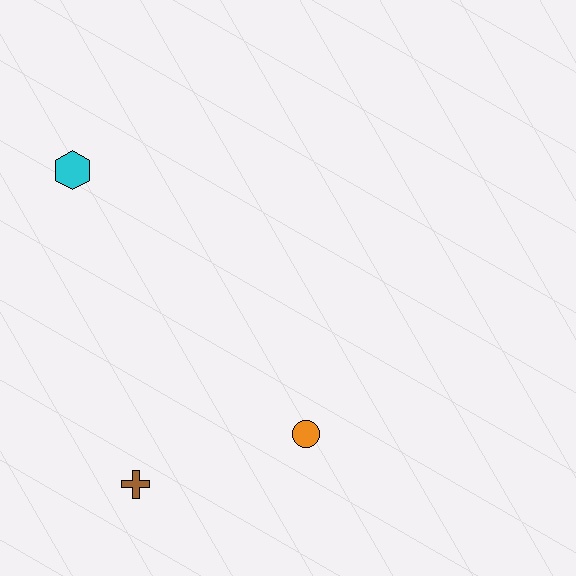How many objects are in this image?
There are 3 objects.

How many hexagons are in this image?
There is 1 hexagon.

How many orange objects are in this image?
There is 1 orange object.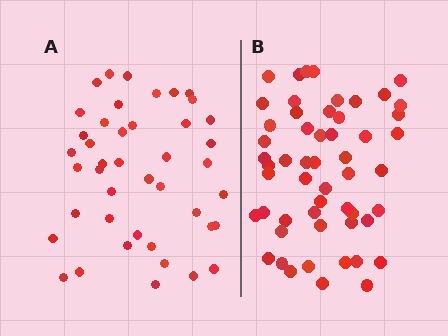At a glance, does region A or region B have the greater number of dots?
Region B (the right region) has more dots.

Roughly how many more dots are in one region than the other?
Region B has roughly 12 or so more dots than region A.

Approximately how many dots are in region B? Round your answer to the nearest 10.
About 50 dots. (The exact count is 54, which rounds to 50.)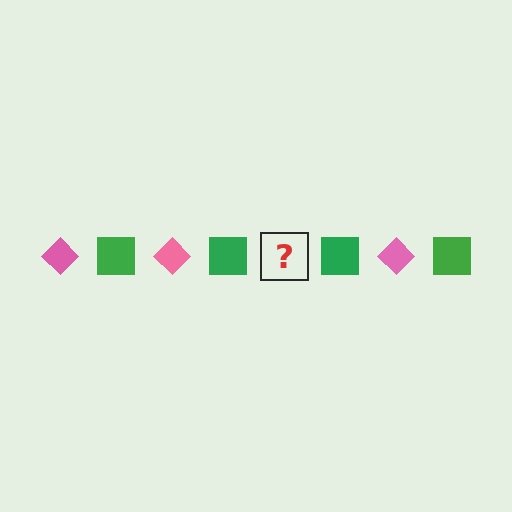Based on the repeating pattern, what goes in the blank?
The blank should be a pink diamond.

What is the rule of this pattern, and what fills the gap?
The rule is that the pattern alternates between pink diamond and green square. The gap should be filled with a pink diamond.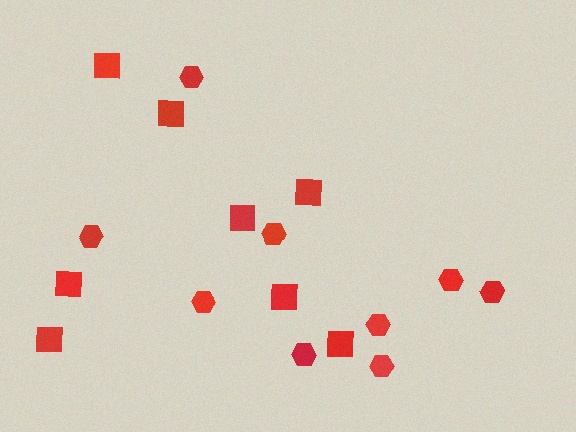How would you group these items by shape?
There are 2 groups: one group of hexagons (9) and one group of squares (8).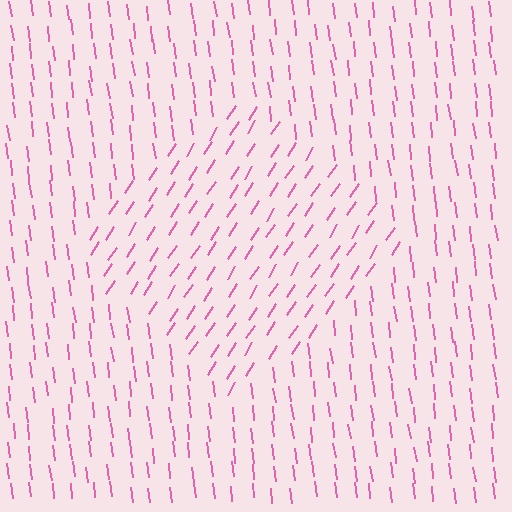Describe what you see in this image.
The image is filled with small pink line segments. A diamond region in the image has lines oriented differently from the surrounding lines, creating a visible texture boundary.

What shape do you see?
I see a diamond.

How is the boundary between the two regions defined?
The boundary is defined purely by a change in line orientation (approximately 40 degrees difference). All lines are the same color and thickness.